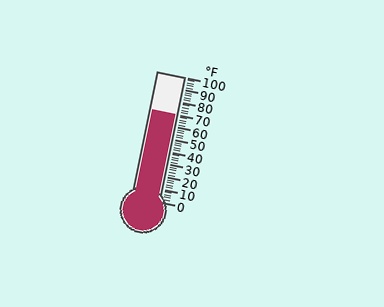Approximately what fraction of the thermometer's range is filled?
The thermometer is filled to approximately 70% of its range.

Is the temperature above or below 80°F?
The temperature is below 80°F.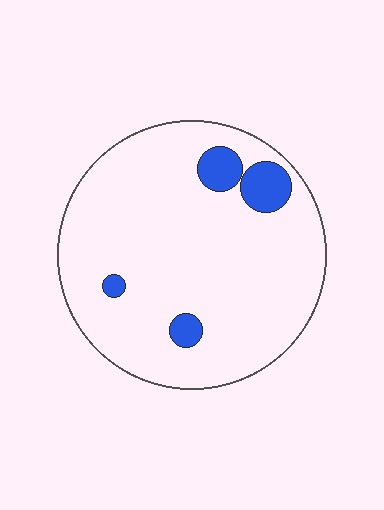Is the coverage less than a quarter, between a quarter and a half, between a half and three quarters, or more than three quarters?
Less than a quarter.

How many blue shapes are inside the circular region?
4.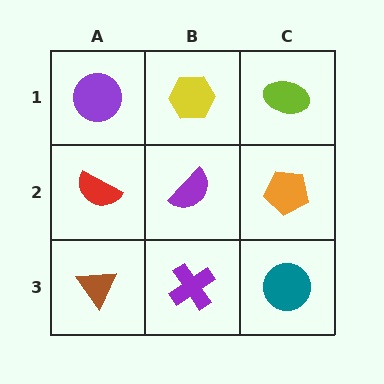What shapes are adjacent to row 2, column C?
A lime ellipse (row 1, column C), a teal circle (row 3, column C), a purple semicircle (row 2, column B).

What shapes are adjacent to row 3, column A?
A red semicircle (row 2, column A), a purple cross (row 3, column B).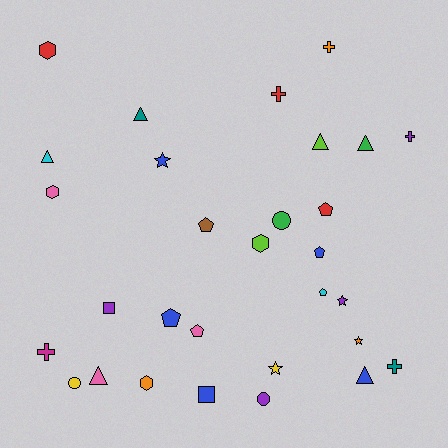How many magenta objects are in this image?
There is 1 magenta object.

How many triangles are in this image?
There are 6 triangles.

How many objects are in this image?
There are 30 objects.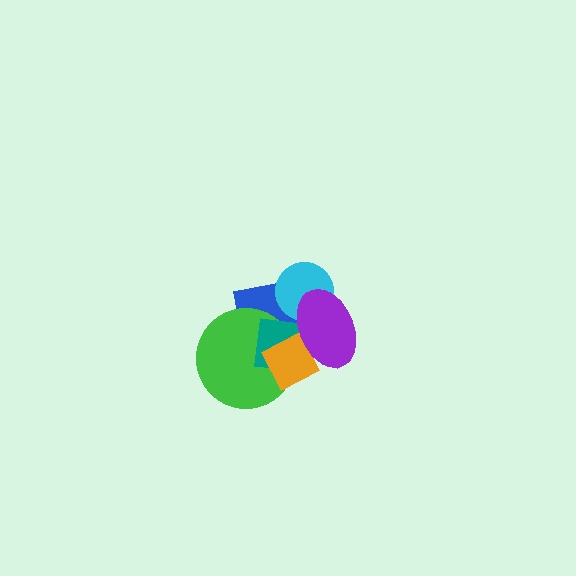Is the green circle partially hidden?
Yes, it is partially covered by another shape.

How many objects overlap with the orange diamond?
4 objects overlap with the orange diamond.